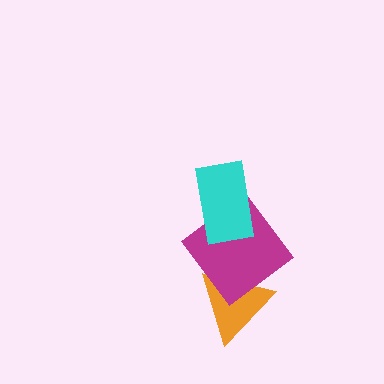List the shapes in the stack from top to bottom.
From top to bottom: the cyan rectangle, the magenta diamond, the orange triangle.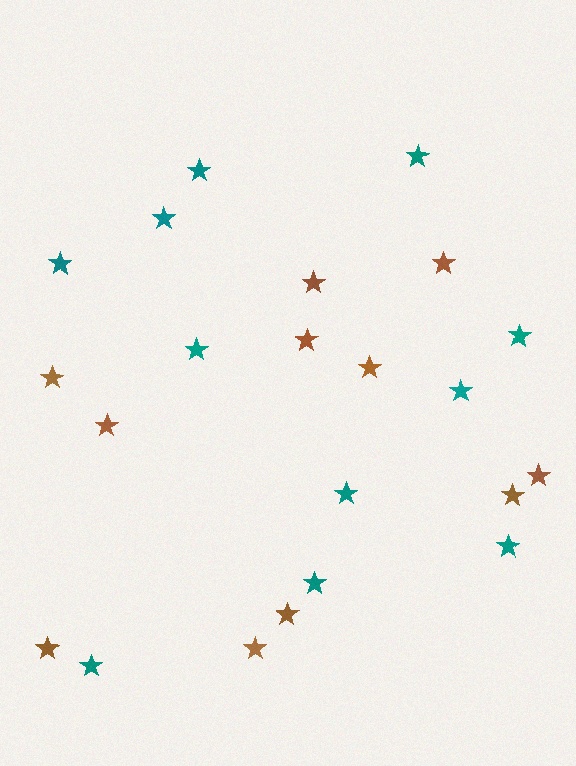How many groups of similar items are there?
There are 2 groups: one group of teal stars (11) and one group of brown stars (11).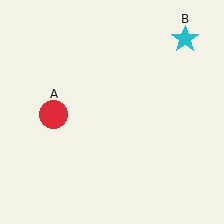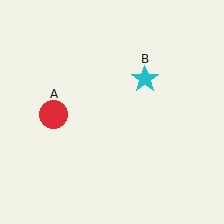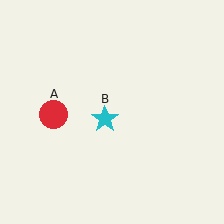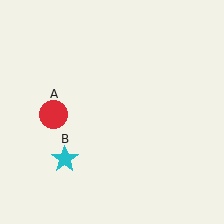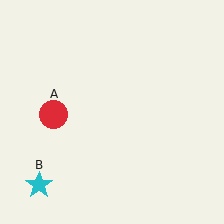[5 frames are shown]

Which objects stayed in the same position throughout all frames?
Red circle (object A) remained stationary.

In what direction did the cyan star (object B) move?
The cyan star (object B) moved down and to the left.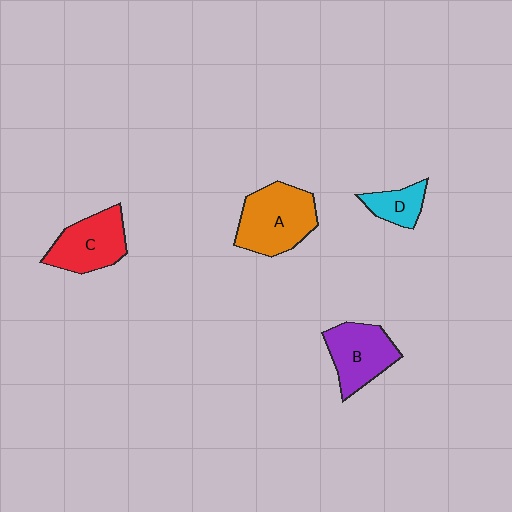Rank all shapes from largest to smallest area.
From largest to smallest: A (orange), C (red), B (purple), D (cyan).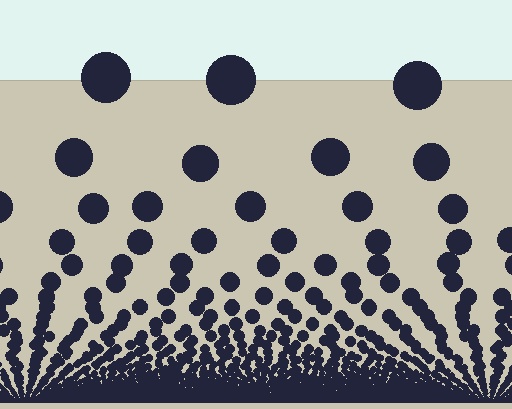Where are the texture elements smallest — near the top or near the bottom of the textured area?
Near the bottom.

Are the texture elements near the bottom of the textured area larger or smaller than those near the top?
Smaller. The gradient is inverted — elements near the bottom are smaller and denser.